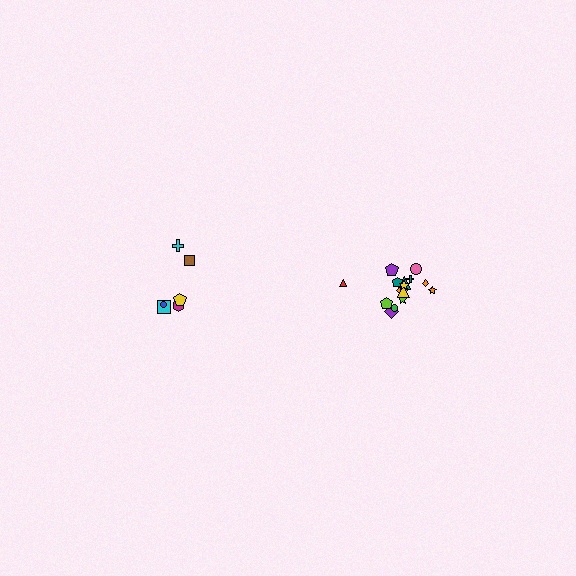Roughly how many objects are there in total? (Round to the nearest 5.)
Roughly 20 objects in total.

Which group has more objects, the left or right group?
The right group.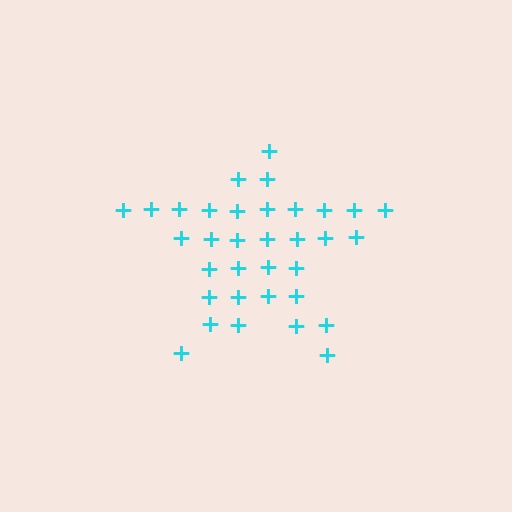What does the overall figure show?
The overall figure shows a star.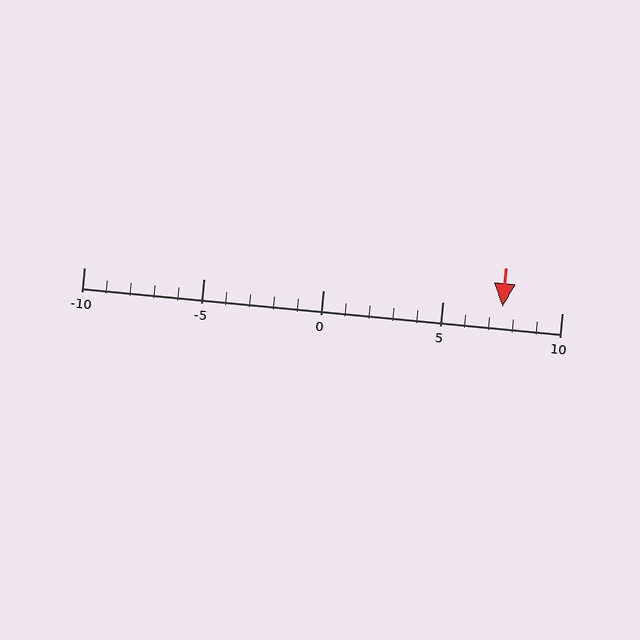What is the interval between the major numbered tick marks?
The major tick marks are spaced 5 units apart.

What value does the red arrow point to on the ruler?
The red arrow points to approximately 8.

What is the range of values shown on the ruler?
The ruler shows values from -10 to 10.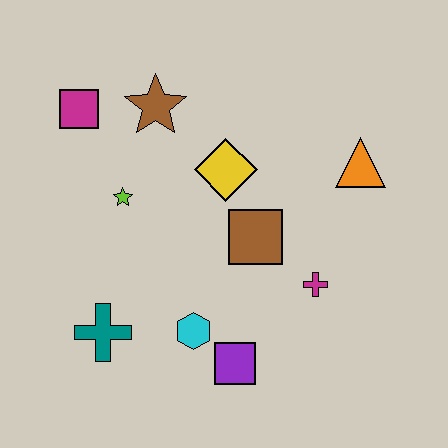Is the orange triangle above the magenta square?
No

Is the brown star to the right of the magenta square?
Yes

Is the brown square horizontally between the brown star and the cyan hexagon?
No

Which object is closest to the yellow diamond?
The brown square is closest to the yellow diamond.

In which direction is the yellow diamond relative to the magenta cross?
The yellow diamond is above the magenta cross.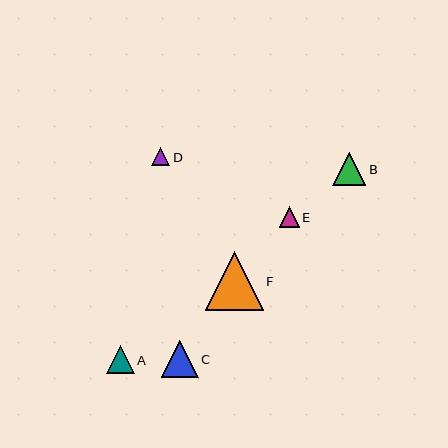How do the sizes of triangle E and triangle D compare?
Triangle E and triangle D are approximately the same size.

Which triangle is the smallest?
Triangle D is the smallest with a size of approximately 19 pixels.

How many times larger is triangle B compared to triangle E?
Triangle B is approximately 1.6 times the size of triangle E.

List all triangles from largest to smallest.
From largest to smallest: F, C, B, A, E, D.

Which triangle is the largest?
Triangle F is the largest with a size of approximately 58 pixels.